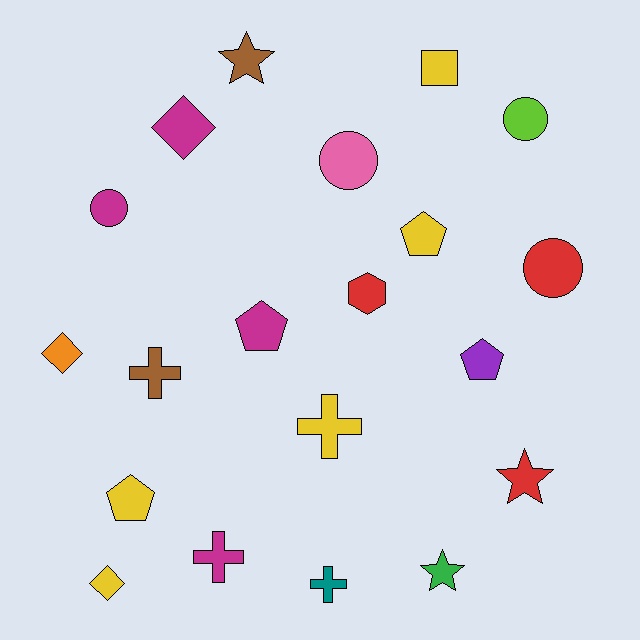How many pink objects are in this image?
There is 1 pink object.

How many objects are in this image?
There are 20 objects.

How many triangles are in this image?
There are no triangles.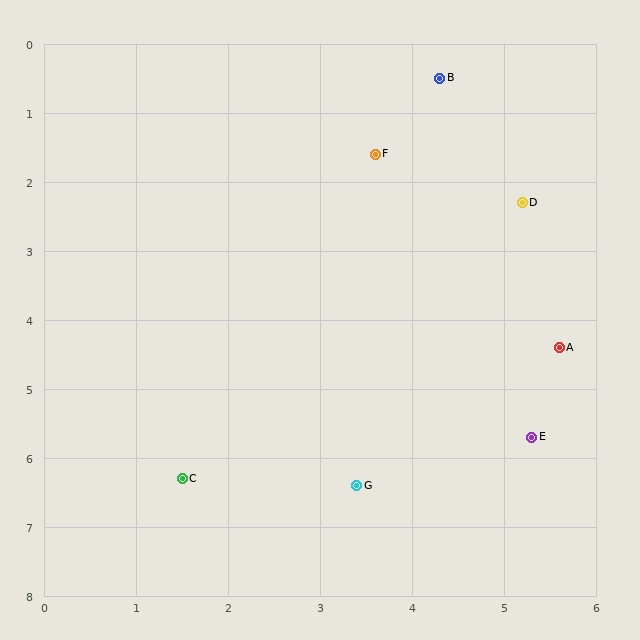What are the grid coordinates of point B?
Point B is at approximately (4.3, 0.5).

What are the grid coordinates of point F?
Point F is at approximately (3.6, 1.6).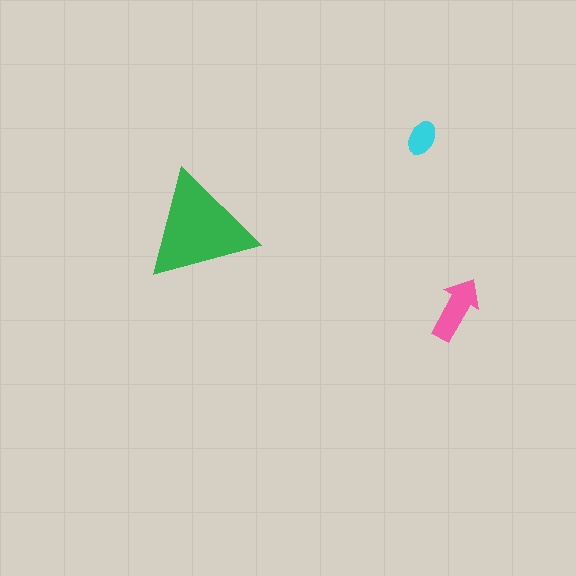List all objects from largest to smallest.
The green triangle, the pink arrow, the cyan ellipse.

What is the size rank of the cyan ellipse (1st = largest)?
3rd.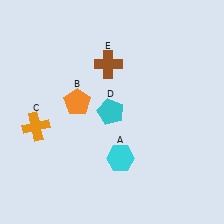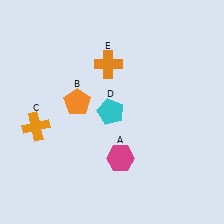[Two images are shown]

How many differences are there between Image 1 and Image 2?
There are 2 differences between the two images.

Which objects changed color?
A changed from cyan to magenta. E changed from brown to orange.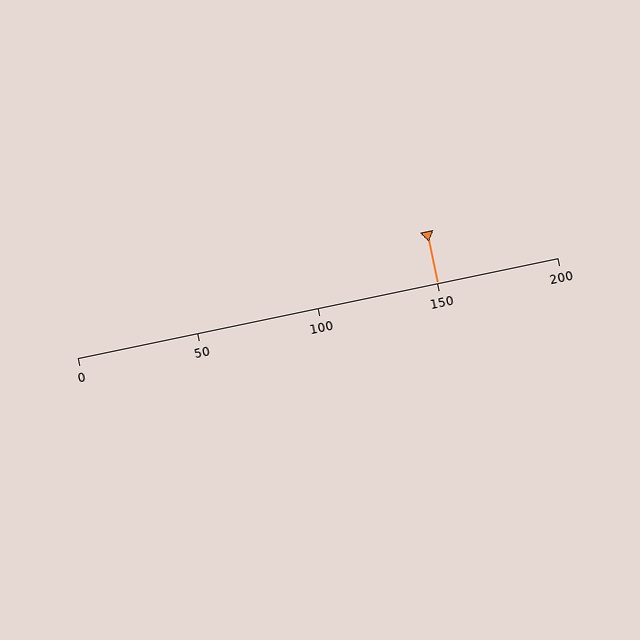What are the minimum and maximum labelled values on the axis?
The axis runs from 0 to 200.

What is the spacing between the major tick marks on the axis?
The major ticks are spaced 50 apart.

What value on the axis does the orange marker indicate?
The marker indicates approximately 150.